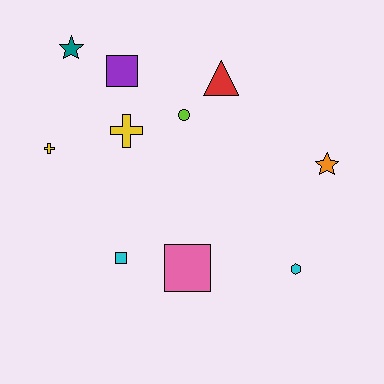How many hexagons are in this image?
There is 1 hexagon.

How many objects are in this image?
There are 10 objects.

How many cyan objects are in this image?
There are 2 cyan objects.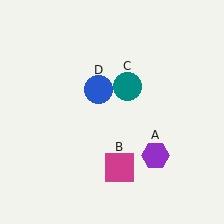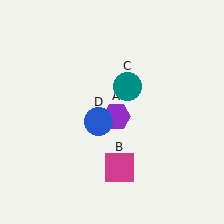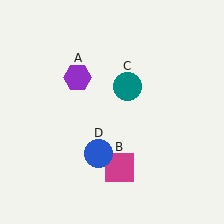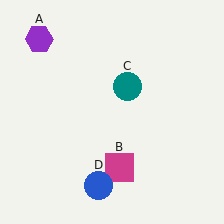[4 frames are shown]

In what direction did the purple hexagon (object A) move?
The purple hexagon (object A) moved up and to the left.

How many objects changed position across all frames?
2 objects changed position: purple hexagon (object A), blue circle (object D).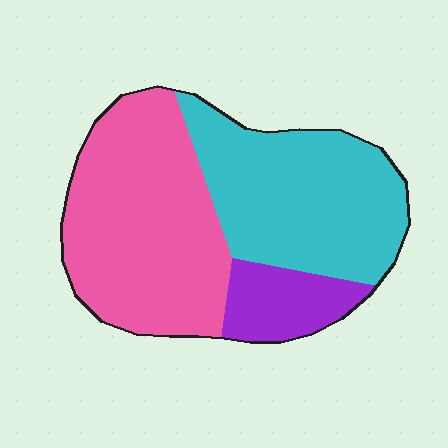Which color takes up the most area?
Pink, at roughly 45%.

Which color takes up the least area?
Purple, at roughly 15%.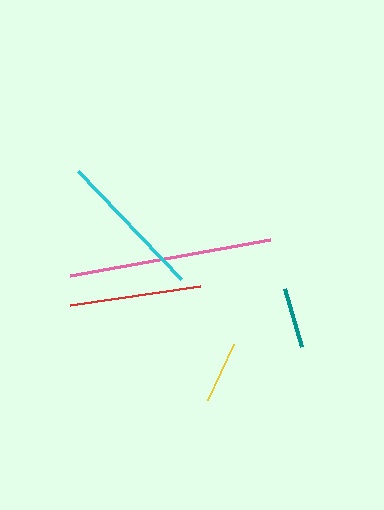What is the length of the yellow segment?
The yellow segment is approximately 62 pixels long.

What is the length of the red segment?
The red segment is approximately 131 pixels long.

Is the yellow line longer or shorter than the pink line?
The pink line is longer than the yellow line.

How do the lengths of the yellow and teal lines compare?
The yellow and teal lines are approximately the same length.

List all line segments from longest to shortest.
From longest to shortest: pink, cyan, red, yellow, teal.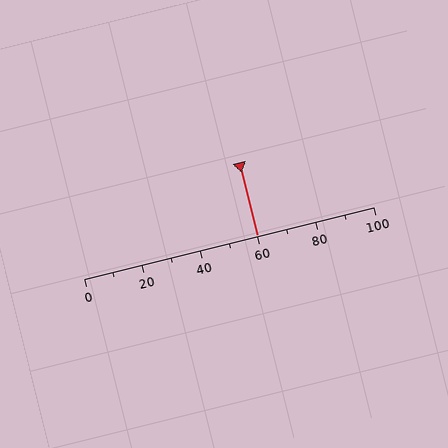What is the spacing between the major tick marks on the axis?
The major ticks are spaced 20 apart.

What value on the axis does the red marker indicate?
The marker indicates approximately 60.